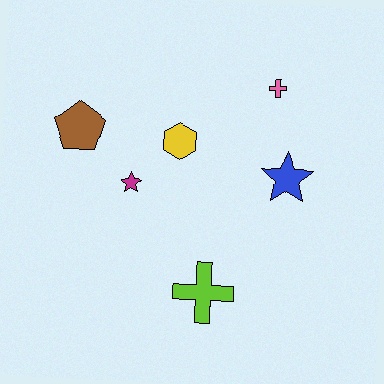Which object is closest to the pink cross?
The blue star is closest to the pink cross.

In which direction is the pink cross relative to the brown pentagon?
The pink cross is to the right of the brown pentagon.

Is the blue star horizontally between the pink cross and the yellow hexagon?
No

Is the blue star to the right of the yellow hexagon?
Yes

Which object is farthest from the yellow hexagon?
The lime cross is farthest from the yellow hexagon.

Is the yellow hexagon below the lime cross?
No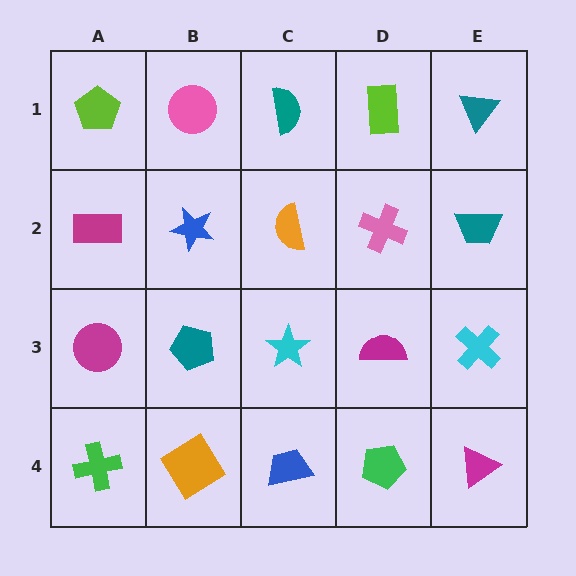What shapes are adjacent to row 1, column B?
A blue star (row 2, column B), a lime pentagon (row 1, column A), a teal semicircle (row 1, column C).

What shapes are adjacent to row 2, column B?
A pink circle (row 1, column B), a teal pentagon (row 3, column B), a magenta rectangle (row 2, column A), an orange semicircle (row 2, column C).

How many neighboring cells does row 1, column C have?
3.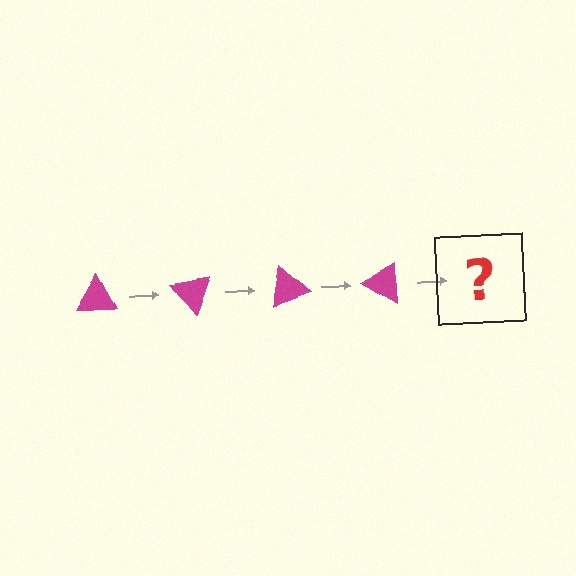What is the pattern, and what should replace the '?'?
The pattern is that the triangle rotates 50 degrees each step. The '?' should be a magenta triangle rotated 200 degrees.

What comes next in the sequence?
The next element should be a magenta triangle rotated 200 degrees.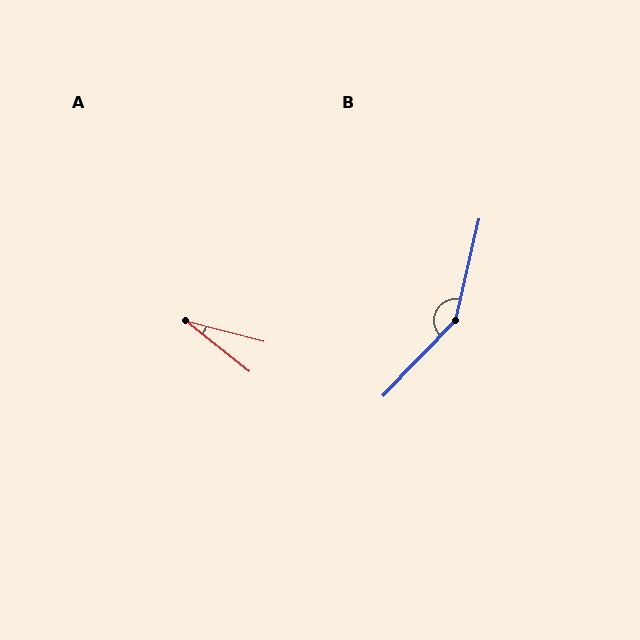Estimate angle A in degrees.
Approximately 24 degrees.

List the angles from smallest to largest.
A (24°), B (149°).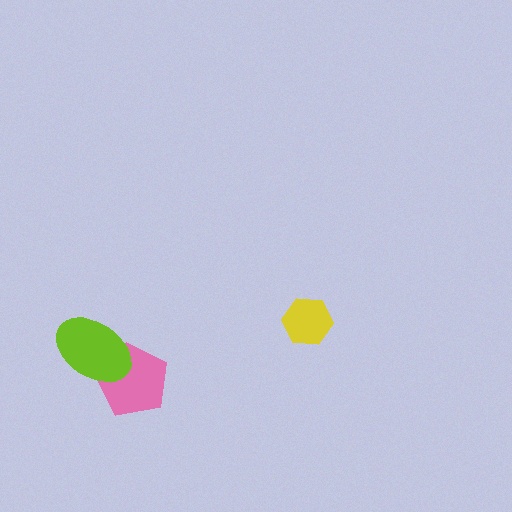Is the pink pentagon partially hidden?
Yes, it is partially covered by another shape.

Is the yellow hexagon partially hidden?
No, no other shape covers it.